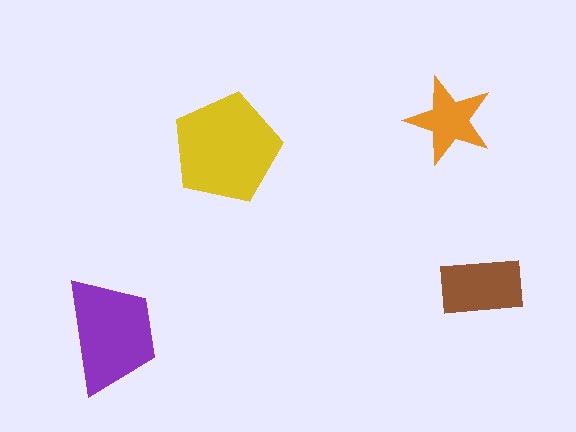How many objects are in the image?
There are 4 objects in the image.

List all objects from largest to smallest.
The yellow pentagon, the purple trapezoid, the brown rectangle, the orange star.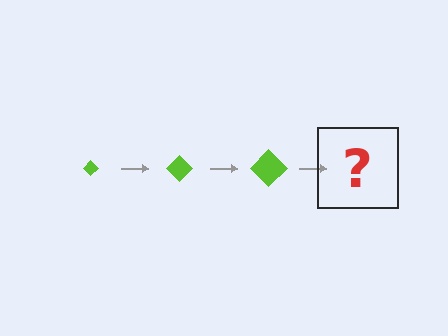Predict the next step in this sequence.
The next step is a lime diamond, larger than the previous one.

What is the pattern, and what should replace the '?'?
The pattern is that the diamond gets progressively larger each step. The '?' should be a lime diamond, larger than the previous one.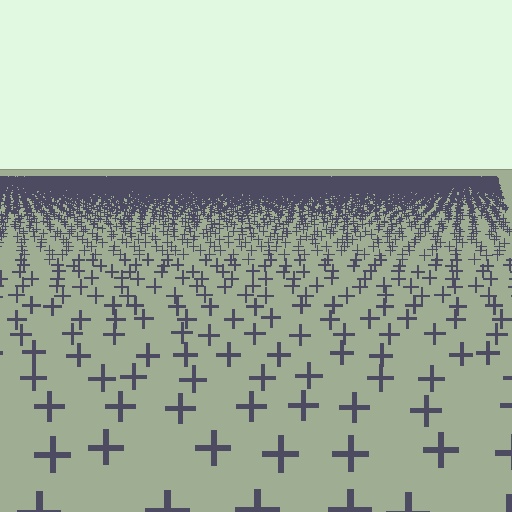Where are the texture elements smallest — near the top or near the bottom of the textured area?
Near the top.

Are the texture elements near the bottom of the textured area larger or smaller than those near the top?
Larger. Near the bottom, elements are closer to the viewer and appear at a bigger on-screen size.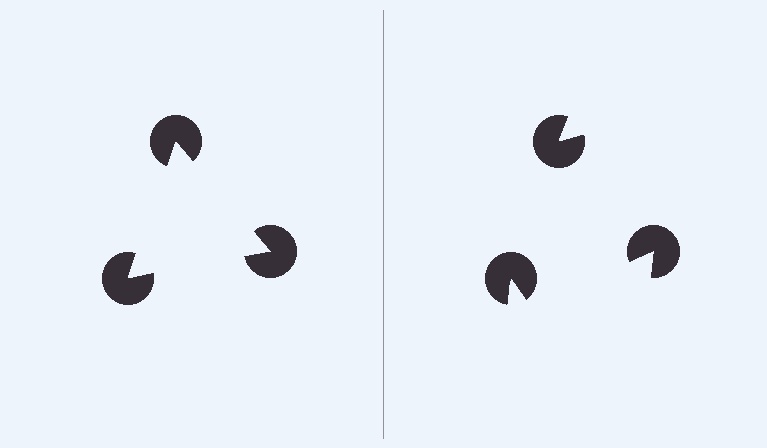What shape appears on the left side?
An illusory triangle.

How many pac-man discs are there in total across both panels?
6 — 3 on each side.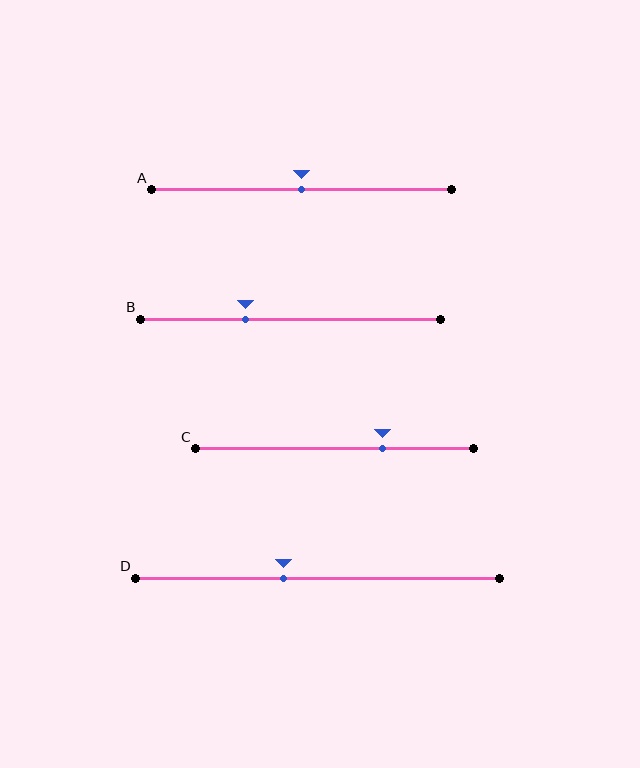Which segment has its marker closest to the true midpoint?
Segment A has its marker closest to the true midpoint.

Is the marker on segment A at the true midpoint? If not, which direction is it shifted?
Yes, the marker on segment A is at the true midpoint.